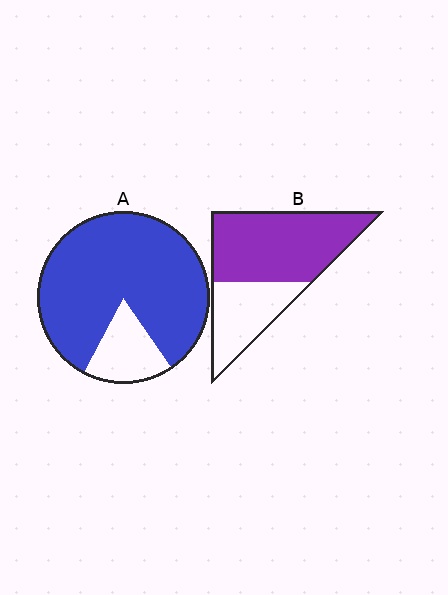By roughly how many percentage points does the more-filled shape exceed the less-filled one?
By roughly 20 percentage points (A over B).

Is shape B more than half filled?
Yes.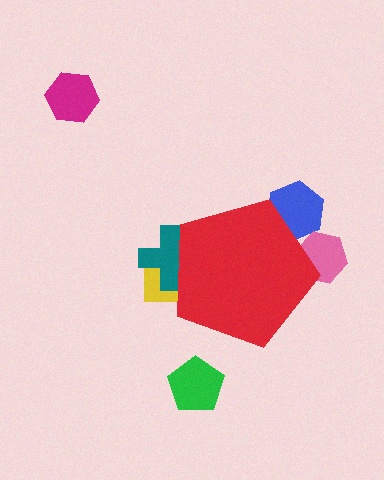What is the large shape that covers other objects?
A red pentagon.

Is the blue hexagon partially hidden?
Yes, the blue hexagon is partially hidden behind the red pentagon.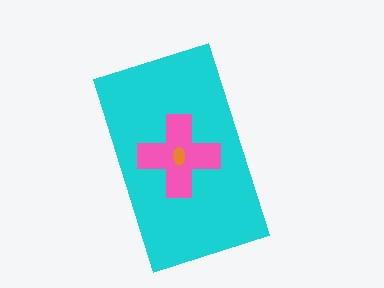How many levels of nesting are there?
3.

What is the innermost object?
The orange ellipse.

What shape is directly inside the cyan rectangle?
The pink cross.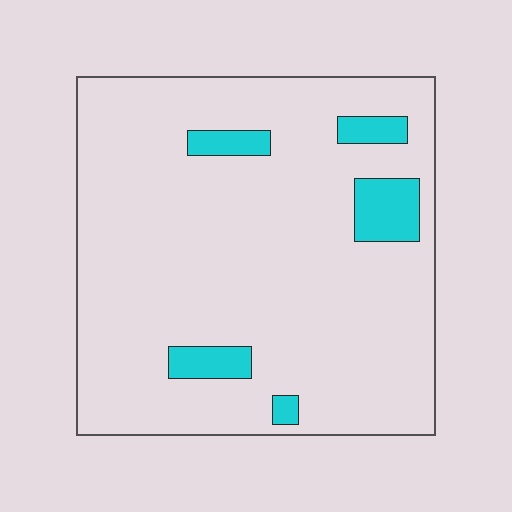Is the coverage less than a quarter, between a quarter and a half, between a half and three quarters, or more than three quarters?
Less than a quarter.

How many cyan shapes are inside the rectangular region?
5.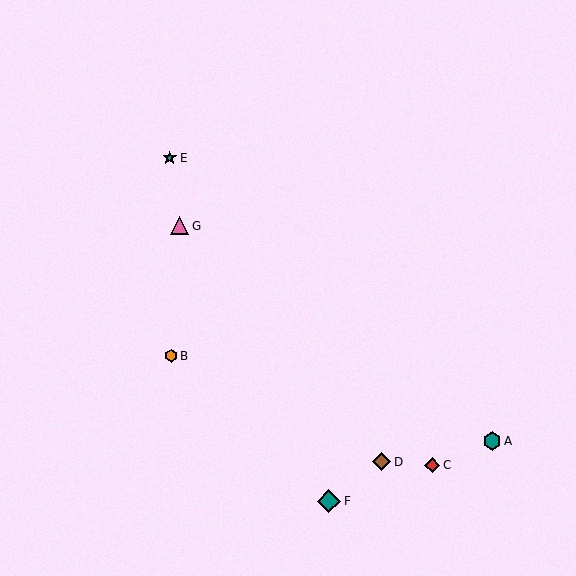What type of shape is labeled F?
Shape F is a teal diamond.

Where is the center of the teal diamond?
The center of the teal diamond is at (329, 501).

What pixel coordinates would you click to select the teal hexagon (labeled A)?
Click at (492, 441) to select the teal hexagon A.